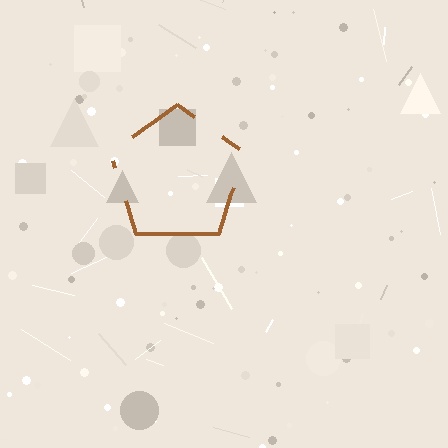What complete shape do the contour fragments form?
The contour fragments form a pentagon.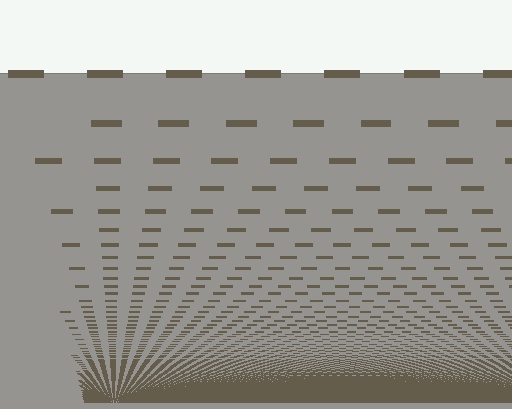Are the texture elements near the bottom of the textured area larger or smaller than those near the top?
Smaller. The gradient is inverted — elements near the bottom are smaller and denser.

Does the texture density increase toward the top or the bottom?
Density increases toward the bottom.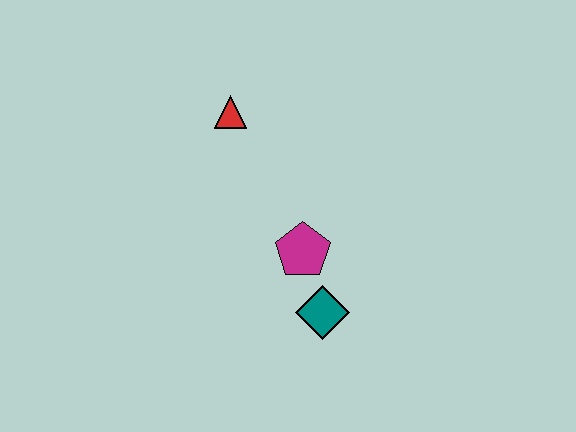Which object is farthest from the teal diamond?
The red triangle is farthest from the teal diamond.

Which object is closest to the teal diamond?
The magenta pentagon is closest to the teal diamond.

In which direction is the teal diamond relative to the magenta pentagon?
The teal diamond is below the magenta pentagon.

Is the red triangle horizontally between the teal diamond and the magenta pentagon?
No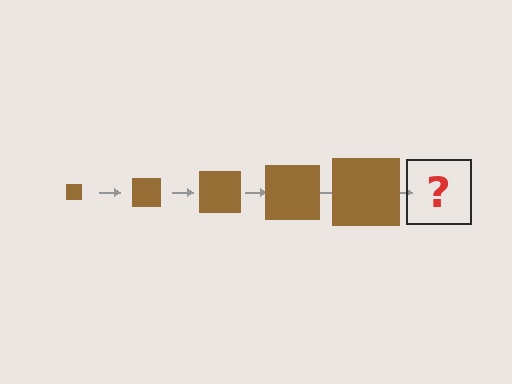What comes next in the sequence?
The next element should be a brown square, larger than the previous one.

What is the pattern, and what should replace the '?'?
The pattern is that the square gets progressively larger each step. The '?' should be a brown square, larger than the previous one.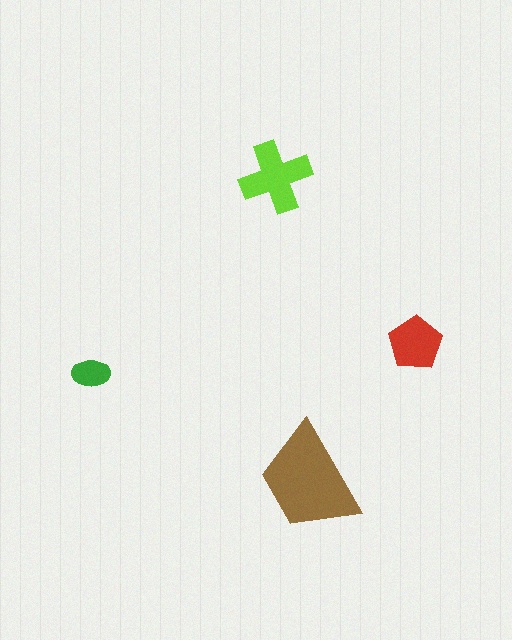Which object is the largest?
The brown trapezoid.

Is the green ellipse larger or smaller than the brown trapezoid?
Smaller.